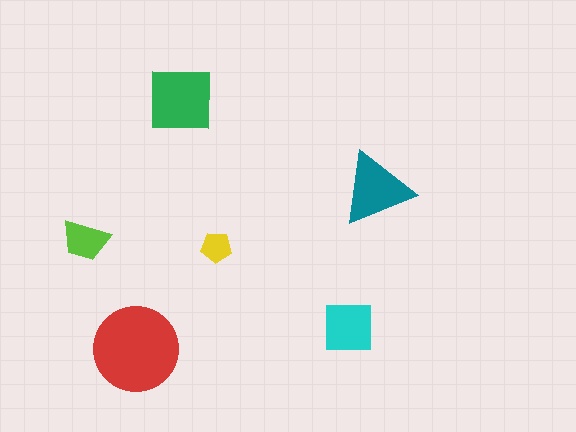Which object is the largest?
The red circle.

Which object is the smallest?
The yellow pentagon.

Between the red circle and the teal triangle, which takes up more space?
The red circle.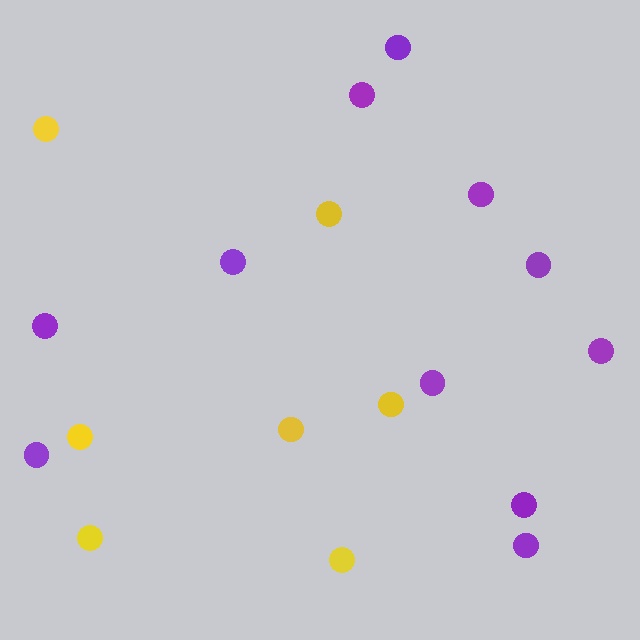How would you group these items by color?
There are 2 groups: one group of yellow circles (7) and one group of purple circles (11).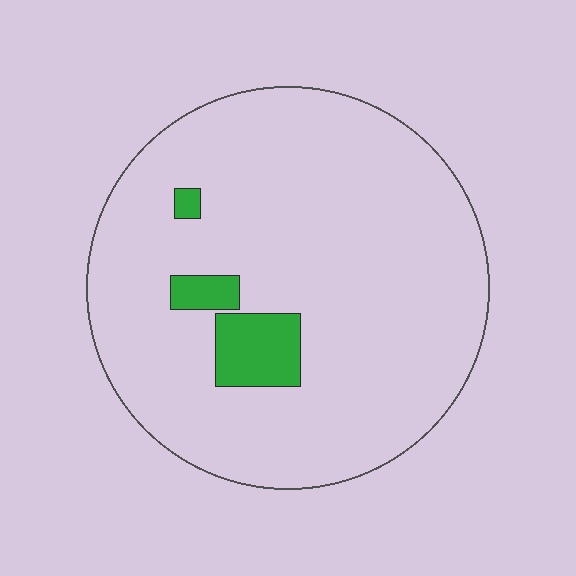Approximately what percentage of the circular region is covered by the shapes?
Approximately 10%.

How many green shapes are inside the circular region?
3.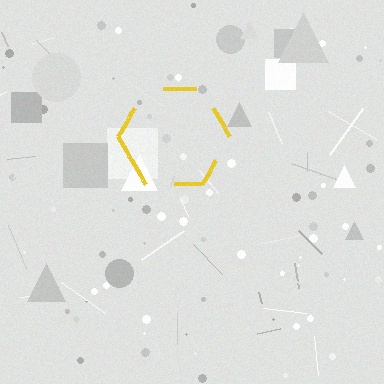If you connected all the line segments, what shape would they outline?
They would outline a hexagon.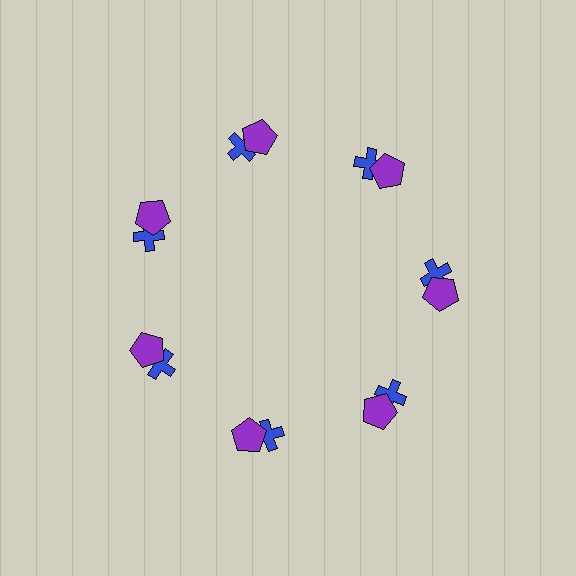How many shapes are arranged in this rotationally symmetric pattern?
There are 14 shapes, arranged in 7 groups of 2.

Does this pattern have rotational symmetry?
Yes, this pattern has 7-fold rotational symmetry. It looks the same after rotating 51 degrees around the center.